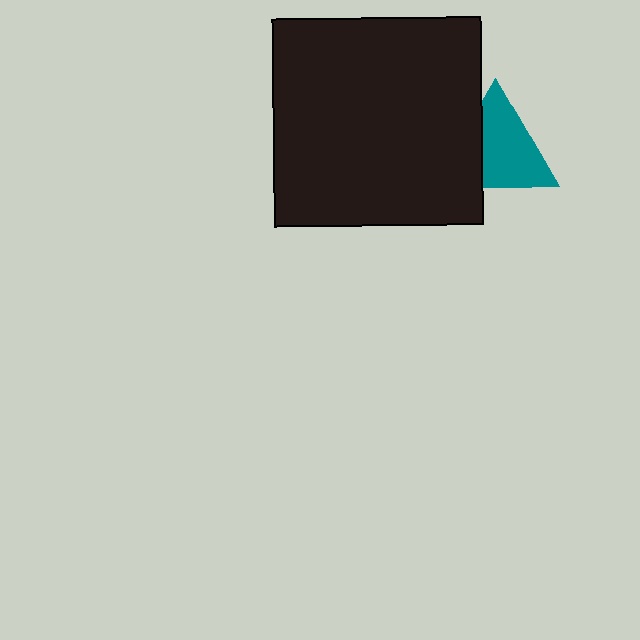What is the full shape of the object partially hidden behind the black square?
The partially hidden object is a teal triangle.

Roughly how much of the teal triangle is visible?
Most of it is visible (roughly 68%).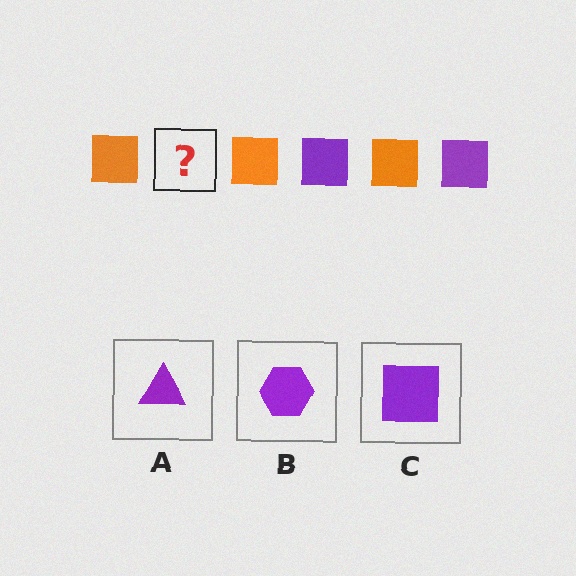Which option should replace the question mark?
Option C.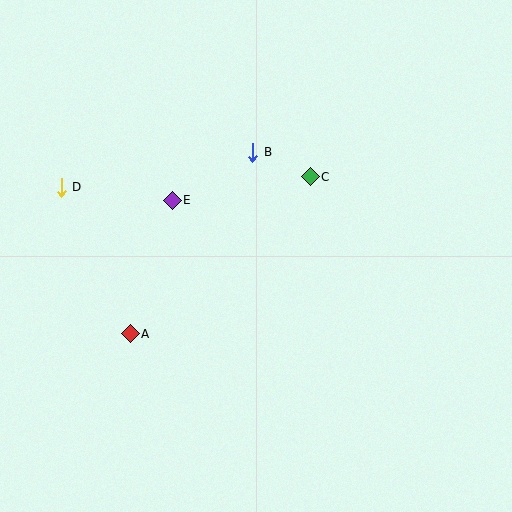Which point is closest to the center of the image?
Point C at (310, 177) is closest to the center.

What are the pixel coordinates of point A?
Point A is at (130, 334).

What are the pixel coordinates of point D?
Point D is at (61, 187).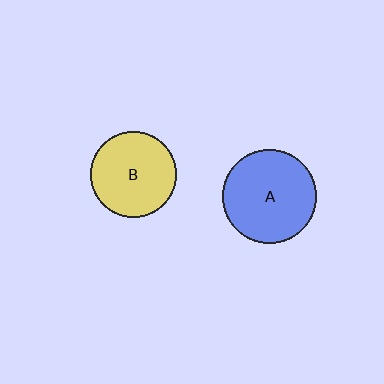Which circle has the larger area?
Circle A (blue).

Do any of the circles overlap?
No, none of the circles overlap.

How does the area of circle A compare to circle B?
Approximately 1.2 times.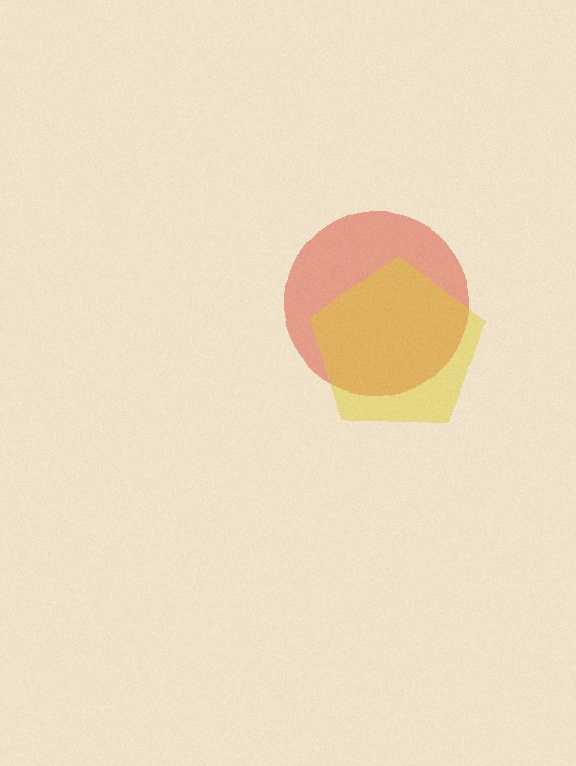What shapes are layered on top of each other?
The layered shapes are: a red circle, a yellow pentagon.